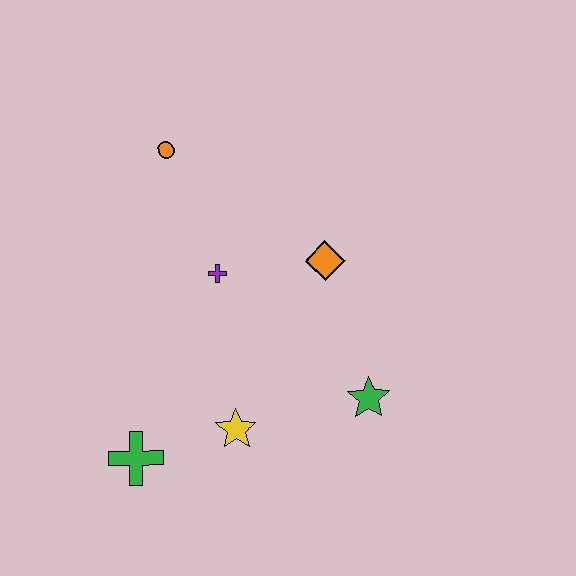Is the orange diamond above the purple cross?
Yes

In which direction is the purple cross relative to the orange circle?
The purple cross is below the orange circle.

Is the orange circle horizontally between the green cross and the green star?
Yes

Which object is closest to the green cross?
The yellow star is closest to the green cross.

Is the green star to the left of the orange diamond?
No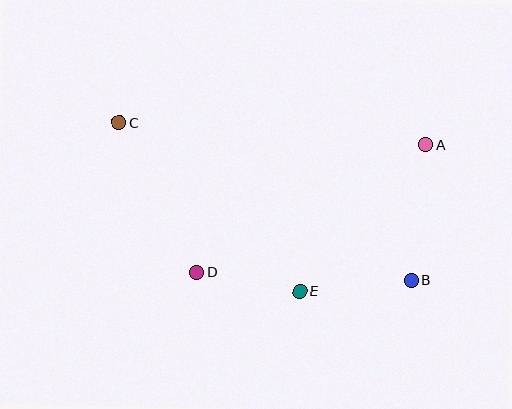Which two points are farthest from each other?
Points B and C are farthest from each other.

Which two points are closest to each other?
Points D and E are closest to each other.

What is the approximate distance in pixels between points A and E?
The distance between A and E is approximately 193 pixels.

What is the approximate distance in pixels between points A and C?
The distance between A and C is approximately 307 pixels.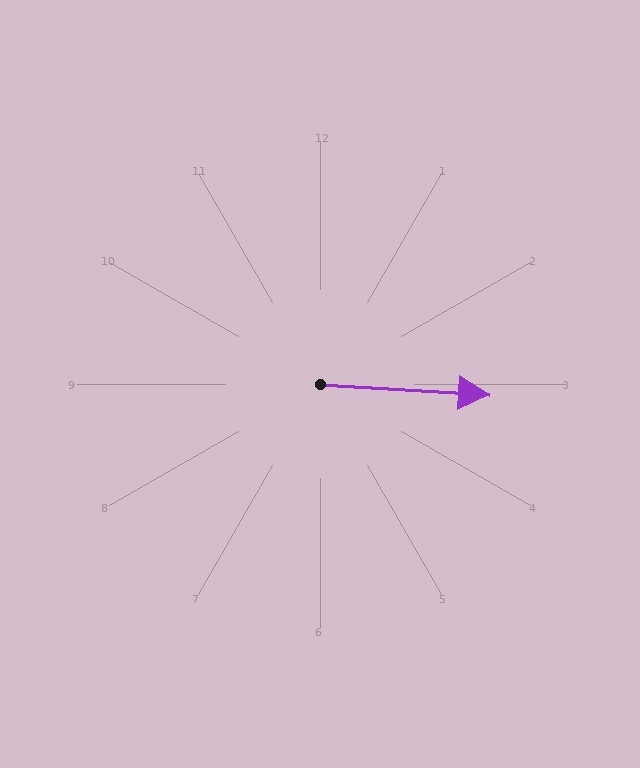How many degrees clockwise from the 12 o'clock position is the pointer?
Approximately 93 degrees.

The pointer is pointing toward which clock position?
Roughly 3 o'clock.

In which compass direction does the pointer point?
East.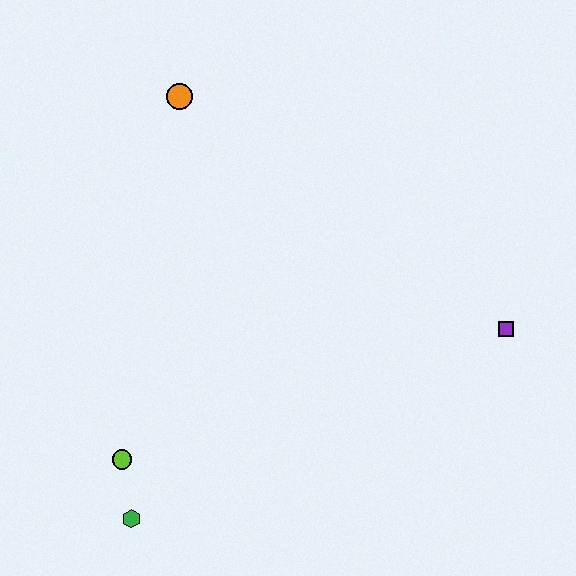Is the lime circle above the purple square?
No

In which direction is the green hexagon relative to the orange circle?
The green hexagon is below the orange circle.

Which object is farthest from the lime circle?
The purple square is farthest from the lime circle.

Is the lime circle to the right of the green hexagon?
No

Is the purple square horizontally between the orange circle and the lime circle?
No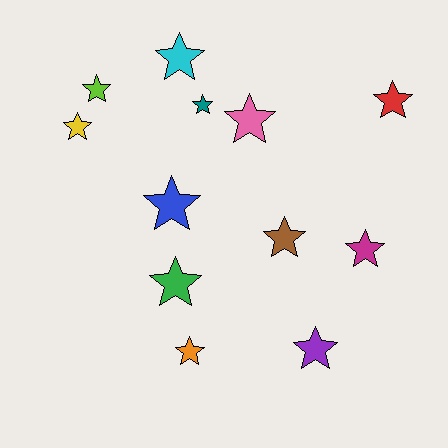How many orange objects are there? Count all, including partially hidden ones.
There is 1 orange object.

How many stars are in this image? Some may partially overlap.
There are 12 stars.